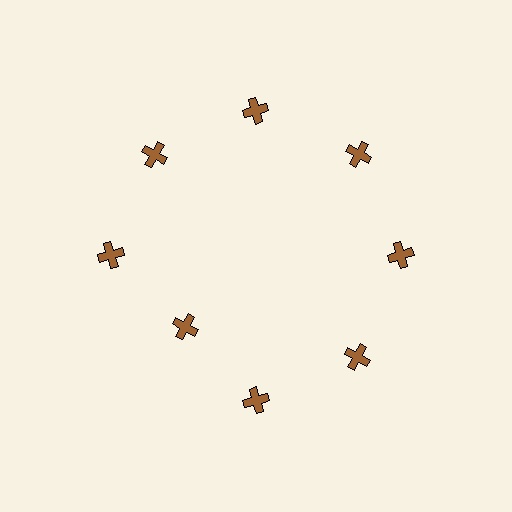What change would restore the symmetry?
The symmetry would be restored by moving it outward, back onto the ring so that all 8 crosses sit at equal angles and equal distance from the center.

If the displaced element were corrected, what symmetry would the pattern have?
It would have 8-fold rotational symmetry — the pattern would map onto itself every 45 degrees.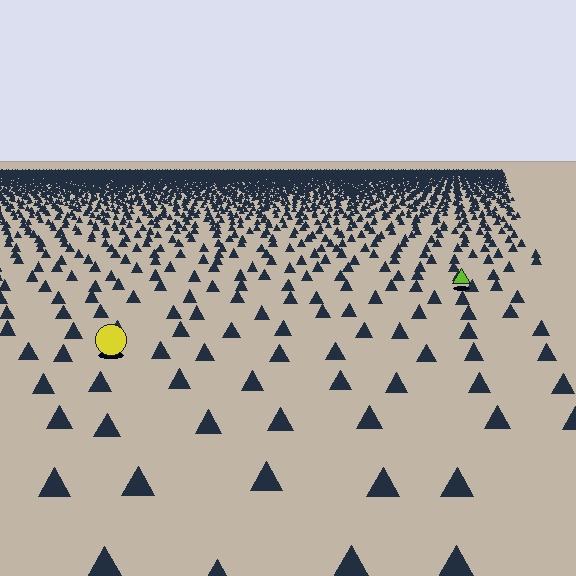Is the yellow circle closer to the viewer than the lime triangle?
Yes. The yellow circle is closer — you can tell from the texture gradient: the ground texture is coarser near it.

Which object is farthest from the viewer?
The lime triangle is farthest from the viewer. It appears smaller and the ground texture around it is denser.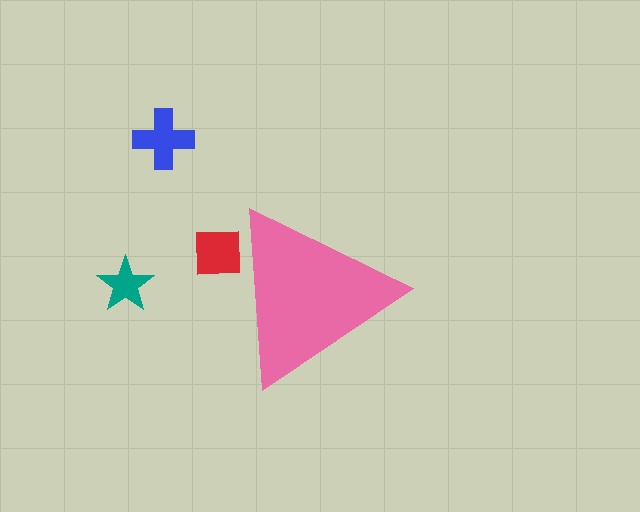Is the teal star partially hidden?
No, the teal star is fully visible.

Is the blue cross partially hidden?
No, the blue cross is fully visible.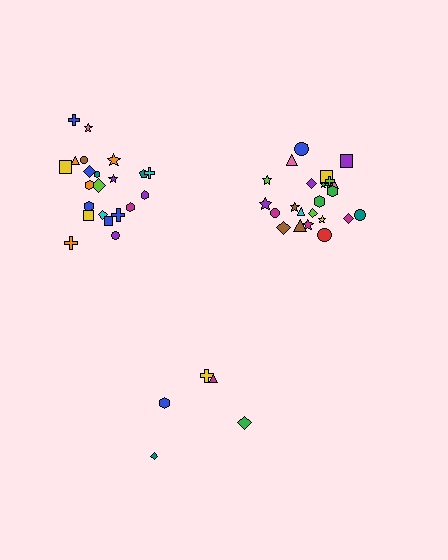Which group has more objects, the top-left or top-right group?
The top-right group.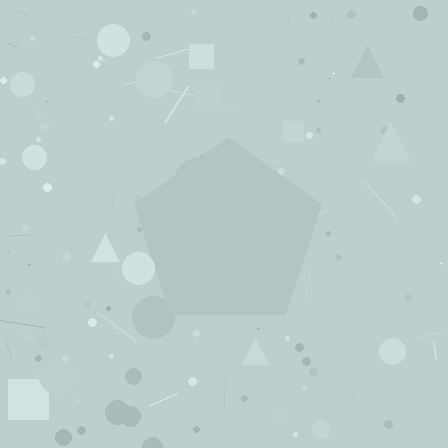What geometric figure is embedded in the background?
A pentagon is embedded in the background.